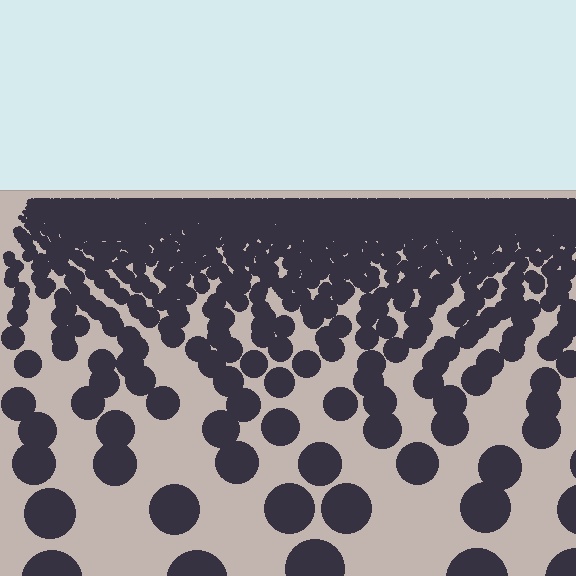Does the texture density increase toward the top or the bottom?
Density increases toward the top.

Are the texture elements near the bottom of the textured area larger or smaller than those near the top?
Larger. Near the bottom, elements are closer to the viewer and appear at a bigger on-screen size.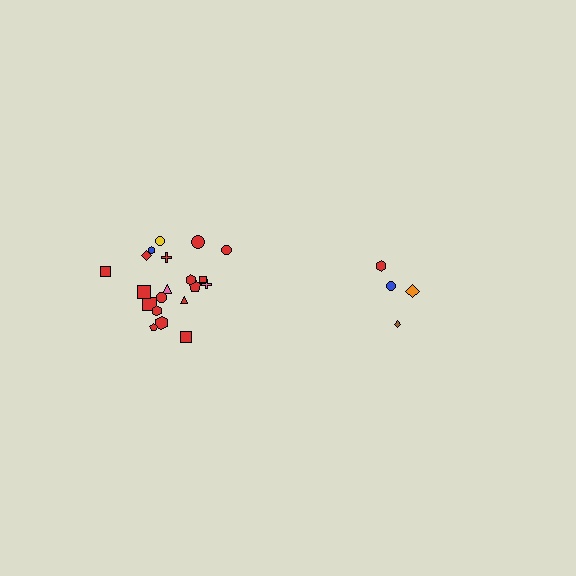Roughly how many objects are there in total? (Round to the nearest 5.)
Roughly 25 objects in total.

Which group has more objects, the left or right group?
The left group.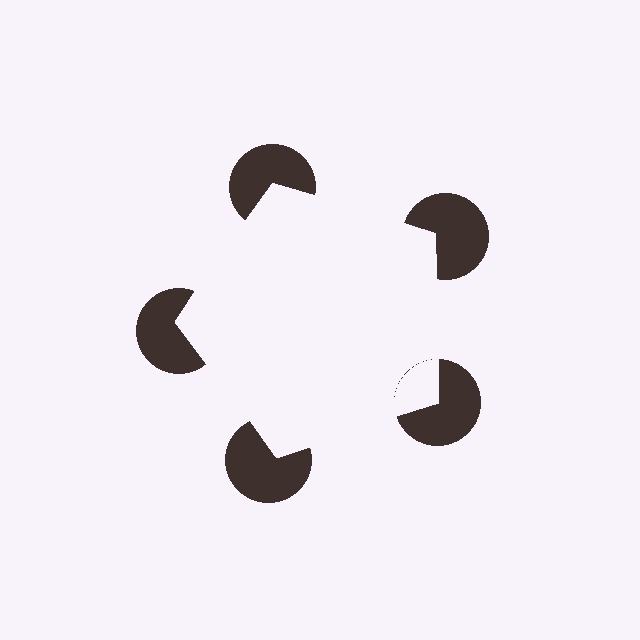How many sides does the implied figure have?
5 sides.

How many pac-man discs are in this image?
There are 5 — one at each vertex of the illusory pentagon.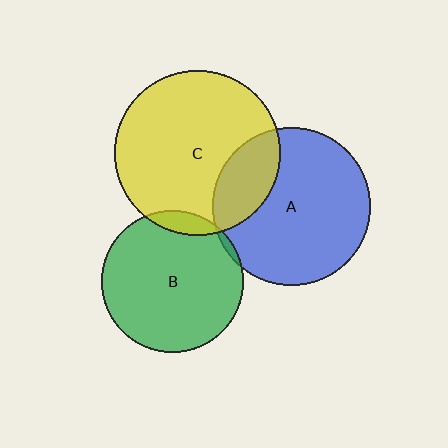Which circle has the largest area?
Circle C (yellow).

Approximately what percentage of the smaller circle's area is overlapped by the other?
Approximately 5%.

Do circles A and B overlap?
Yes.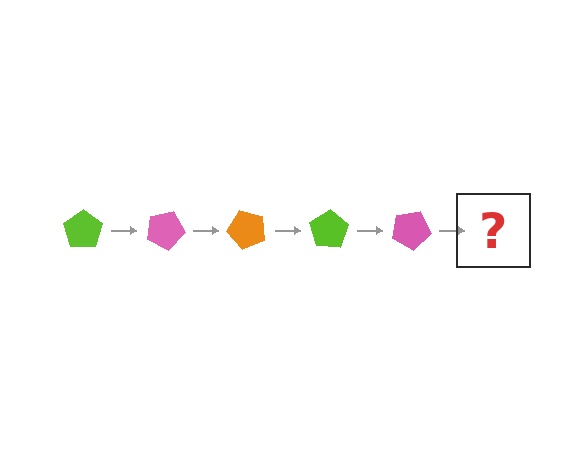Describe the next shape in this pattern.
It should be an orange pentagon, rotated 125 degrees from the start.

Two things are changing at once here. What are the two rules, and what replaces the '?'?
The two rules are that it rotates 25 degrees each step and the color cycles through lime, pink, and orange. The '?' should be an orange pentagon, rotated 125 degrees from the start.